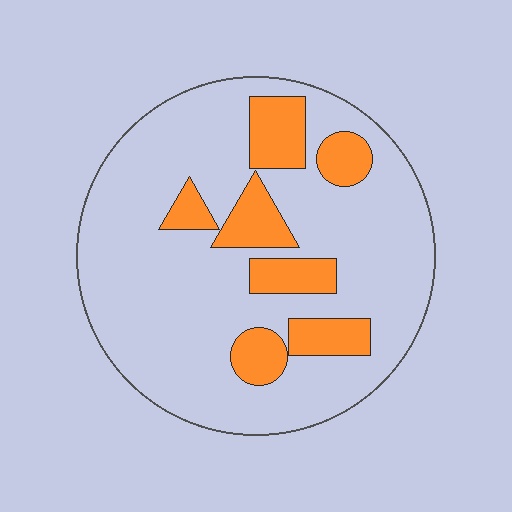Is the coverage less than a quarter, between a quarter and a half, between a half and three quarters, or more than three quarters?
Less than a quarter.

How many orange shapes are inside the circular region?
7.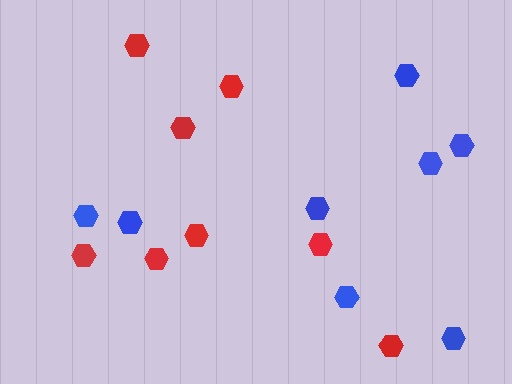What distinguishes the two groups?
There are 2 groups: one group of red hexagons (8) and one group of blue hexagons (8).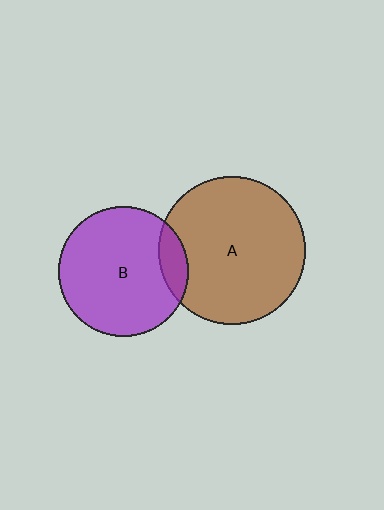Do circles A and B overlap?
Yes.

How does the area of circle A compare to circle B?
Approximately 1.3 times.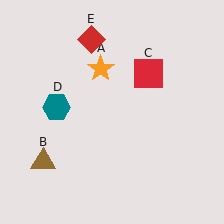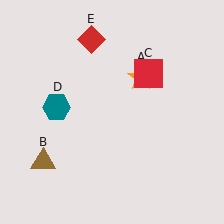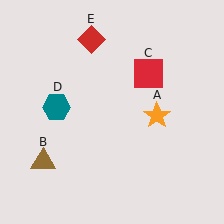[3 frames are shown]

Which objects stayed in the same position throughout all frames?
Brown triangle (object B) and red square (object C) and teal hexagon (object D) and red diamond (object E) remained stationary.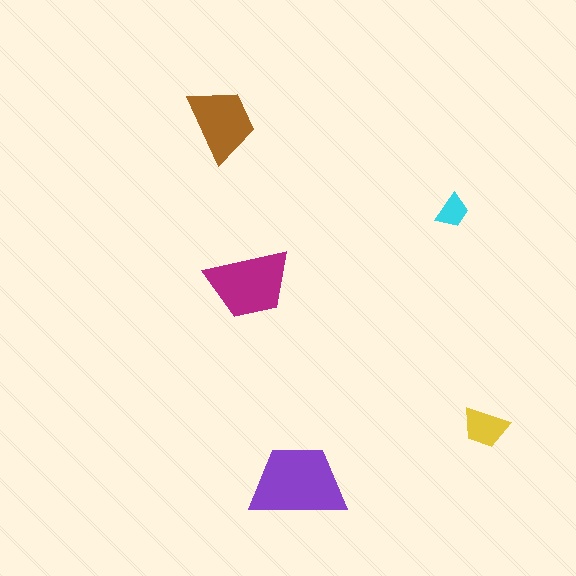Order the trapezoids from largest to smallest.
the purple one, the magenta one, the brown one, the yellow one, the cyan one.